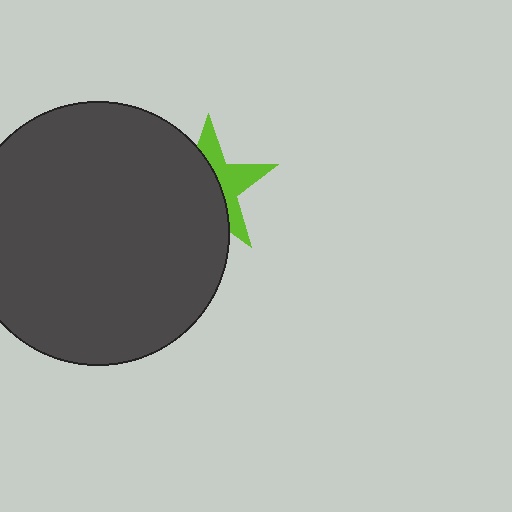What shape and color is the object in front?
The object in front is a dark gray circle.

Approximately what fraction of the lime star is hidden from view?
Roughly 59% of the lime star is hidden behind the dark gray circle.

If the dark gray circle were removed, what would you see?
You would see the complete lime star.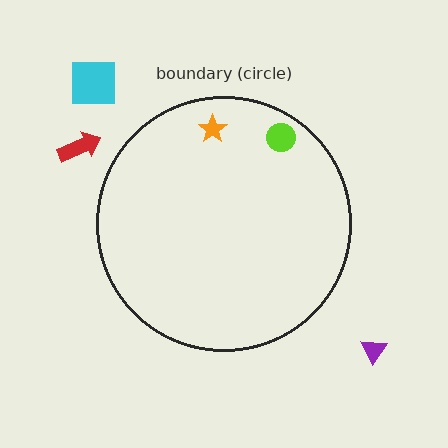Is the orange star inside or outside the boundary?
Inside.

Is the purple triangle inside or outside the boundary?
Outside.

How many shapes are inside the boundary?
2 inside, 3 outside.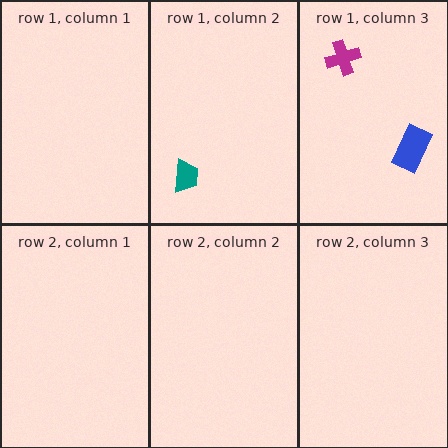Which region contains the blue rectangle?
The row 1, column 3 region.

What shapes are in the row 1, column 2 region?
The teal trapezoid.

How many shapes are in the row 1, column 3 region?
2.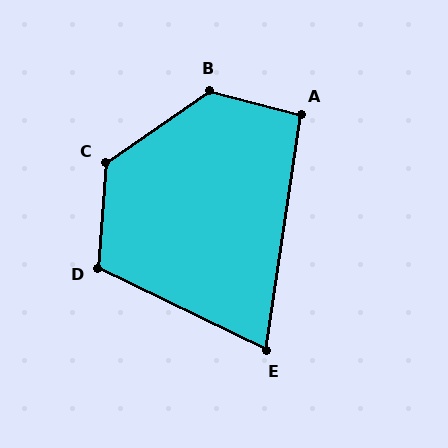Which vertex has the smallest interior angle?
E, at approximately 72 degrees.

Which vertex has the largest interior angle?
B, at approximately 131 degrees.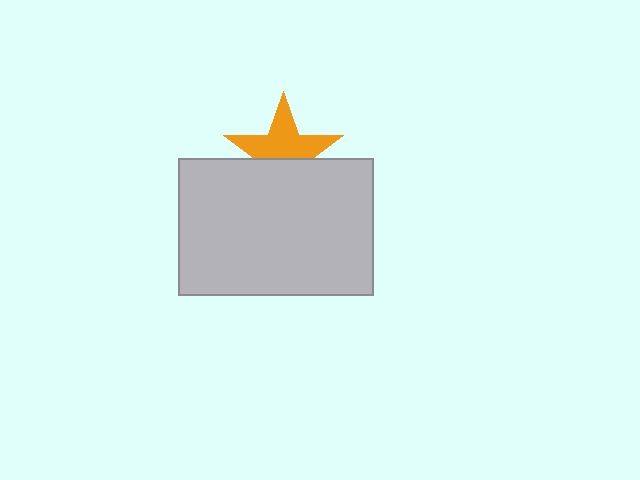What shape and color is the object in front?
The object in front is a light gray rectangle.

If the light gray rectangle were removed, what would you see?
You would see the complete orange star.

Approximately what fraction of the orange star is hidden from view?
Roughly 43% of the orange star is hidden behind the light gray rectangle.